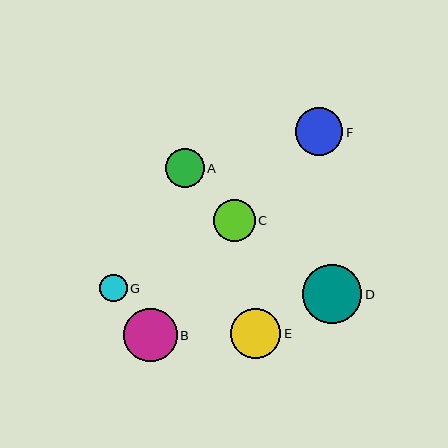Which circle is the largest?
Circle D is the largest with a size of approximately 60 pixels.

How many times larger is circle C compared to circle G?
Circle C is approximately 1.5 times the size of circle G.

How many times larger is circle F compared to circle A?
Circle F is approximately 1.2 times the size of circle A.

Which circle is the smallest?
Circle G is the smallest with a size of approximately 28 pixels.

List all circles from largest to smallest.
From largest to smallest: D, B, E, F, C, A, G.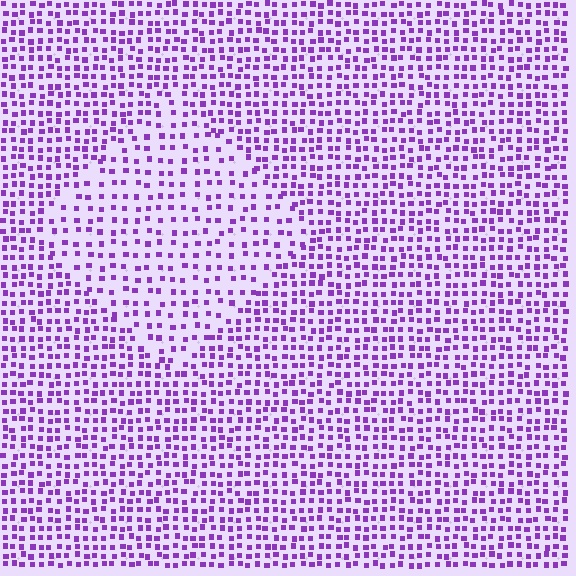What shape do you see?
I see a diamond.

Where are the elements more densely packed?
The elements are more densely packed outside the diamond boundary.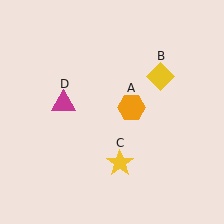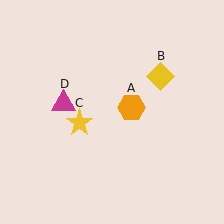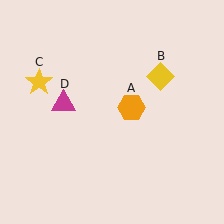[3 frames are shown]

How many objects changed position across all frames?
1 object changed position: yellow star (object C).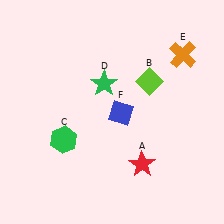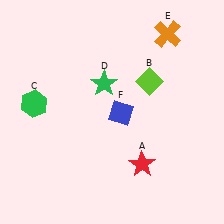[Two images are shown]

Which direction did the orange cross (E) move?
The orange cross (E) moved up.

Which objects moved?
The objects that moved are: the green hexagon (C), the orange cross (E).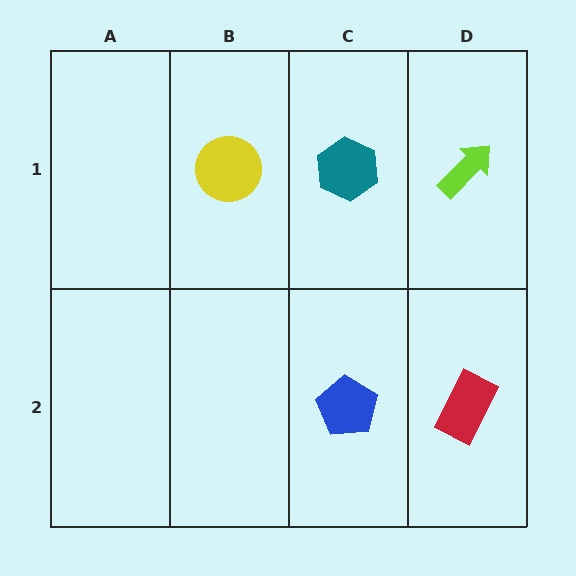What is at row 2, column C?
A blue pentagon.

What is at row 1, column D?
A lime arrow.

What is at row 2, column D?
A red rectangle.